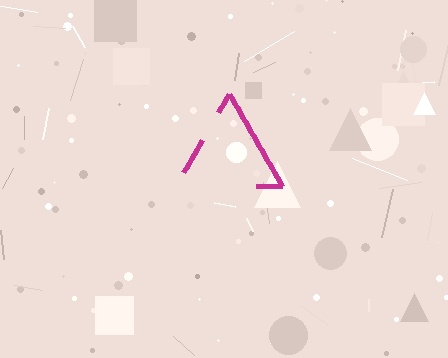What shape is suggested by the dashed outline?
The dashed outline suggests a triangle.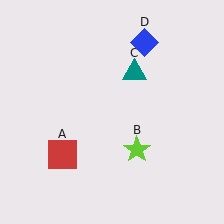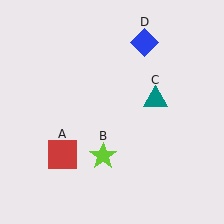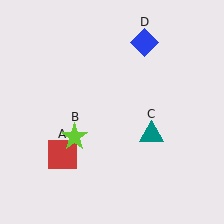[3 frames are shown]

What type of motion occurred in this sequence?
The lime star (object B), teal triangle (object C) rotated clockwise around the center of the scene.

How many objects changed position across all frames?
2 objects changed position: lime star (object B), teal triangle (object C).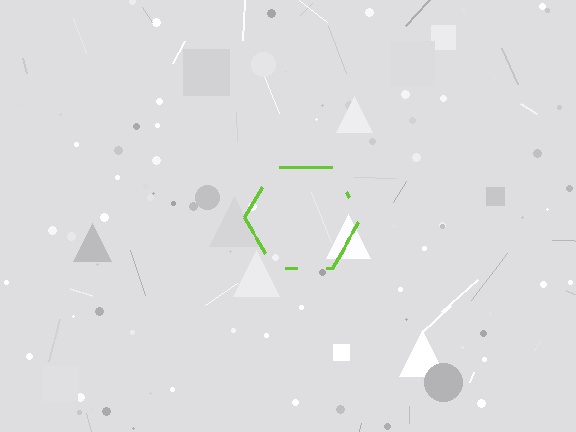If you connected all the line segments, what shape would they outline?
They would outline a hexagon.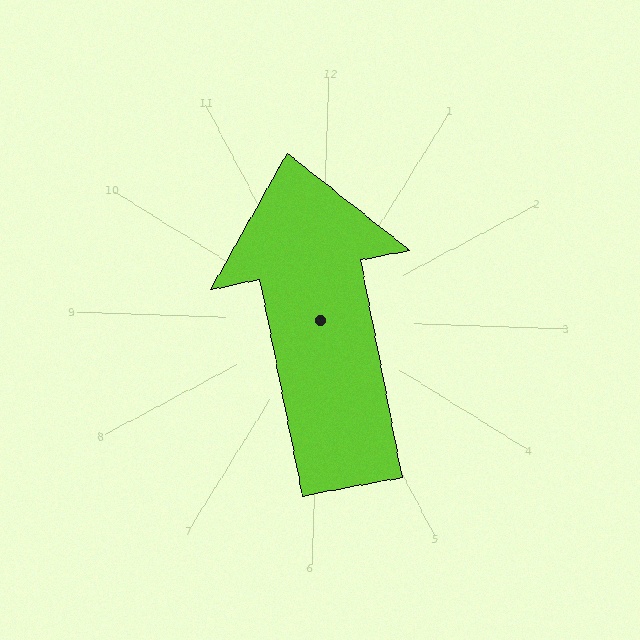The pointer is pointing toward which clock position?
Roughly 12 o'clock.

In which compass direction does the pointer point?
North.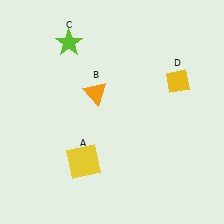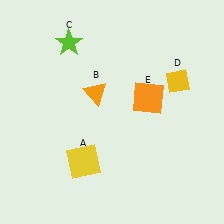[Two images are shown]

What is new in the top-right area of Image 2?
An orange square (E) was added in the top-right area of Image 2.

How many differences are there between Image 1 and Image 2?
There is 1 difference between the two images.